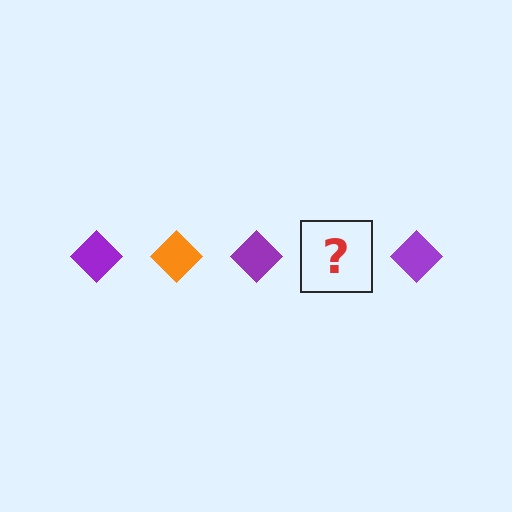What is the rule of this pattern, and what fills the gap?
The rule is that the pattern cycles through purple, orange diamonds. The gap should be filled with an orange diamond.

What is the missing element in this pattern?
The missing element is an orange diamond.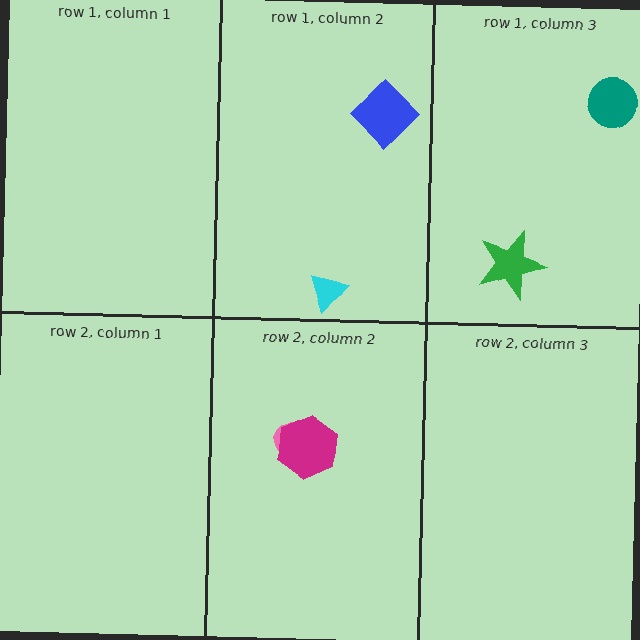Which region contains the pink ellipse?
The row 2, column 2 region.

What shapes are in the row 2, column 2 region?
The pink ellipse, the magenta hexagon.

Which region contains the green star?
The row 1, column 3 region.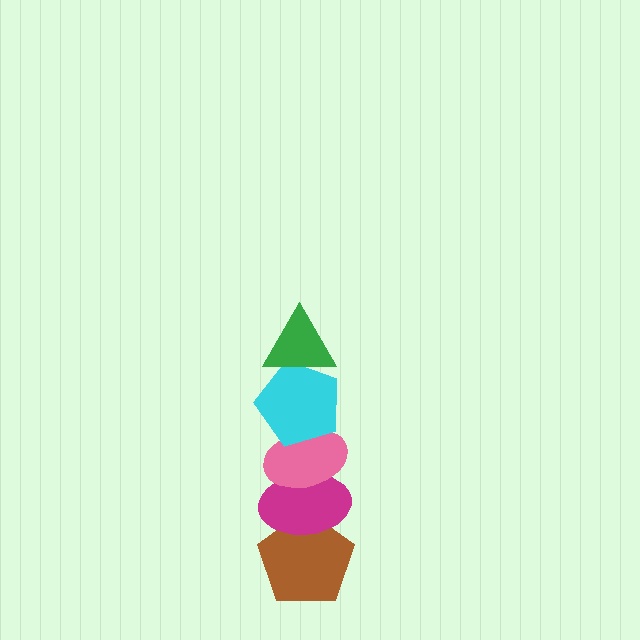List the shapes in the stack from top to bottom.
From top to bottom: the green triangle, the cyan pentagon, the pink ellipse, the magenta ellipse, the brown pentagon.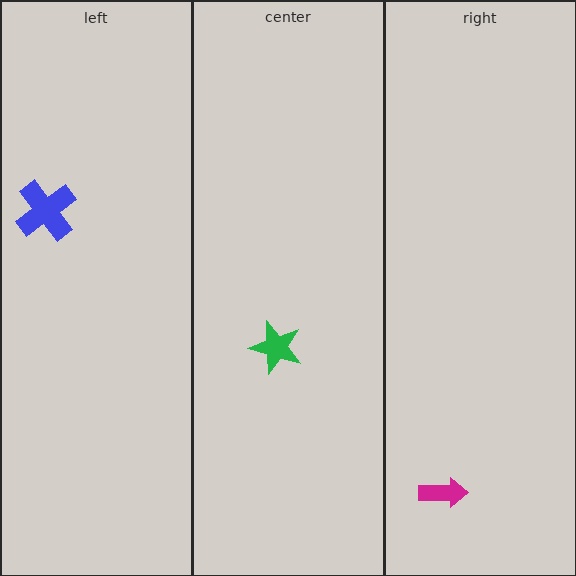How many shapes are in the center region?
1.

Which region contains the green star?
The center region.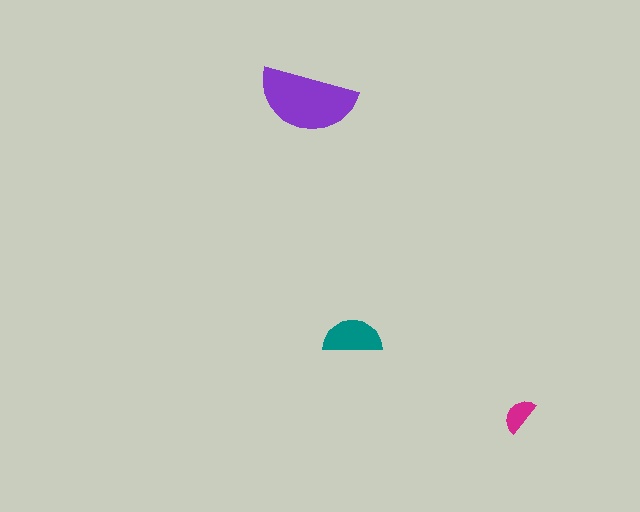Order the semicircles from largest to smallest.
the purple one, the teal one, the magenta one.